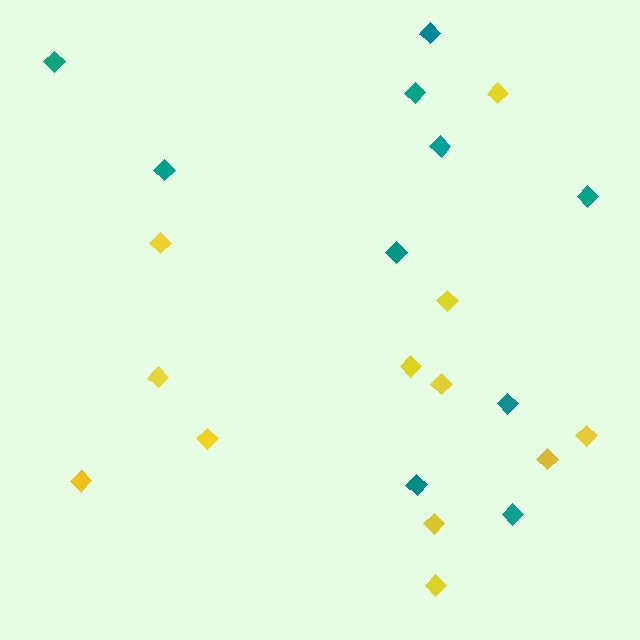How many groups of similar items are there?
There are 2 groups: one group of teal diamonds (10) and one group of yellow diamonds (12).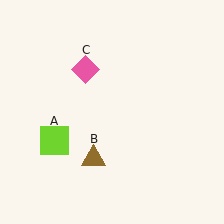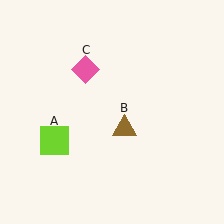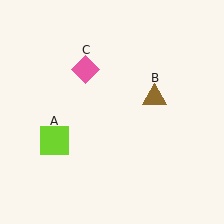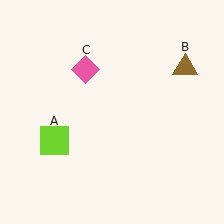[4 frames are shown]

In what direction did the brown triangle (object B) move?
The brown triangle (object B) moved up and to the right.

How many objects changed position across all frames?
1 object changed position: brown triangle (object B).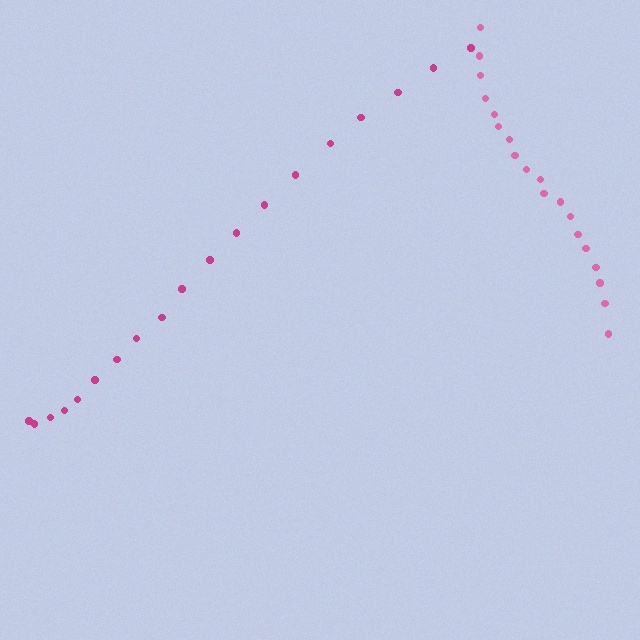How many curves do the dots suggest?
There are 2 distinct paths.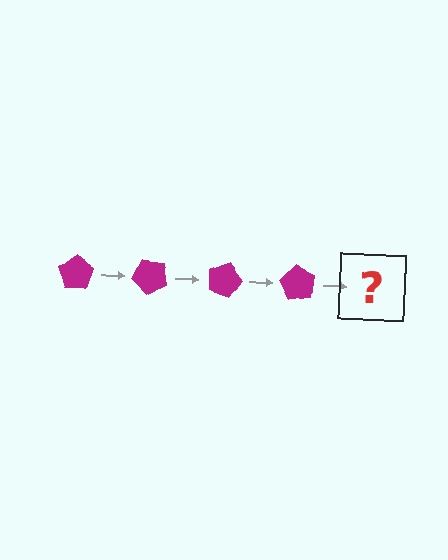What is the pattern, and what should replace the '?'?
The pattern is that the pentagon rotates 45 degrees each step. The '?' should be a magenta pentagon rotated 180 degrees.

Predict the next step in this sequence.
The next step is a magenta pentagon rotated 180 degrees.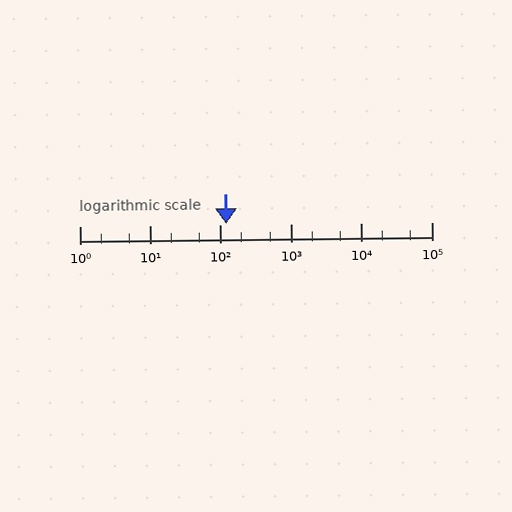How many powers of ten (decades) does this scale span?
The scale spans 5 decades, from 1 to 100000.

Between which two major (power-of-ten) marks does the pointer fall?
The pointer is between 100 and 1000.